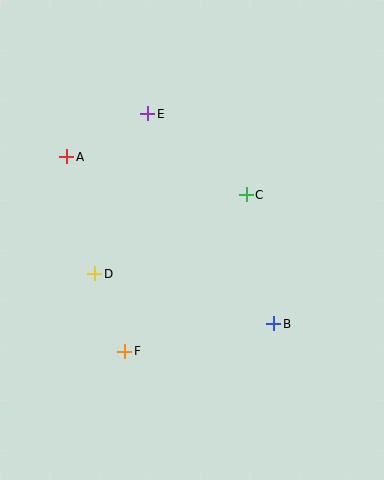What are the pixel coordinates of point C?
Point C is at (246, 195).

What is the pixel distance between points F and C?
The distance between F and C is 198 pixels.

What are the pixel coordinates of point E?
Point E is at (148, 114).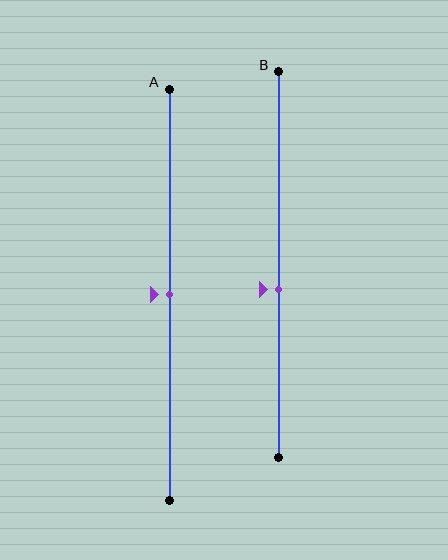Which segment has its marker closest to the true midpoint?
Segment A has its marker closest to the true midpoint.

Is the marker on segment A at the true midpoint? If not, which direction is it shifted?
Yes, the marker on segment A is at the true midpoint.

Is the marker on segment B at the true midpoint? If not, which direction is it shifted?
No, the marker on segment B is shifted downward by about 6% of the segment length.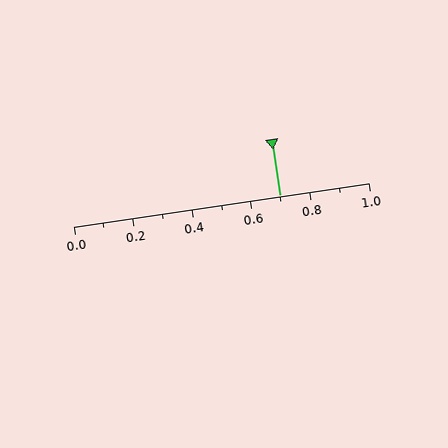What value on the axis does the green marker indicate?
The marker indicates approximately 0.7.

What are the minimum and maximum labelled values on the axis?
The axis runs from 0.0 to 1.0.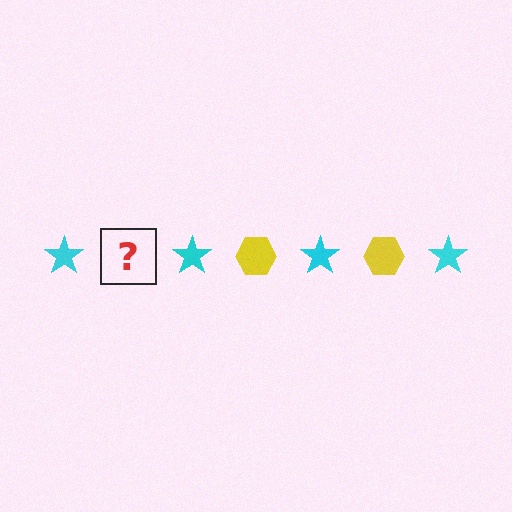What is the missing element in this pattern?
The missing element is a yellow hexagon.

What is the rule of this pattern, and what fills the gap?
The rule is that the pattern alternates between cyan star and yellow hexagon. The gap should be filled with a yellow hexagon.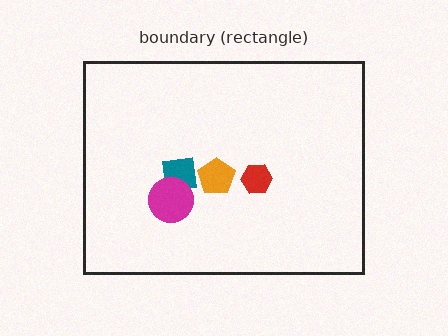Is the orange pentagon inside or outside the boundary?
Inside.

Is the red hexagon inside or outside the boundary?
Inside.